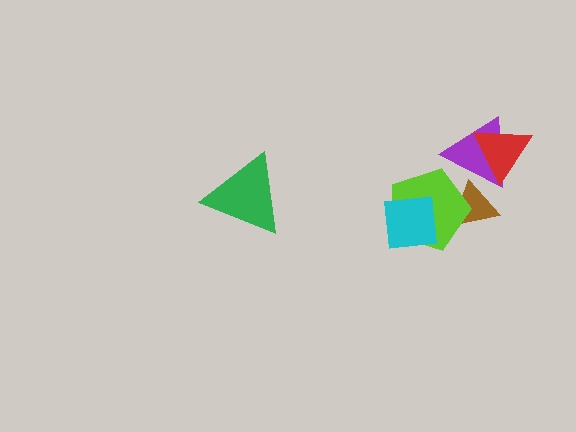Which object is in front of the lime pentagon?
The cyan square is in front of the lime pentagon.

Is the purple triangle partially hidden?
Yes, it is partially covered by another shape.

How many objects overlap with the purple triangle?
2 objects overlap with the purple triangle.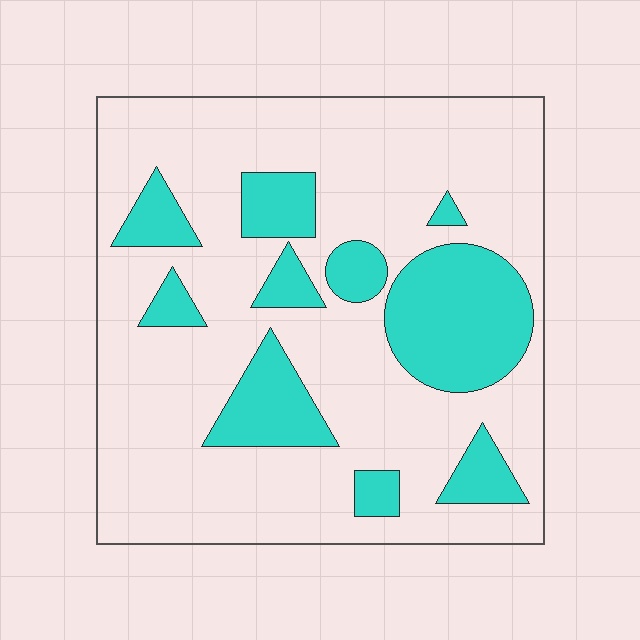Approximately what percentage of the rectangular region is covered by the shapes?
Approximately 25%.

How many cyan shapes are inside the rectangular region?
10.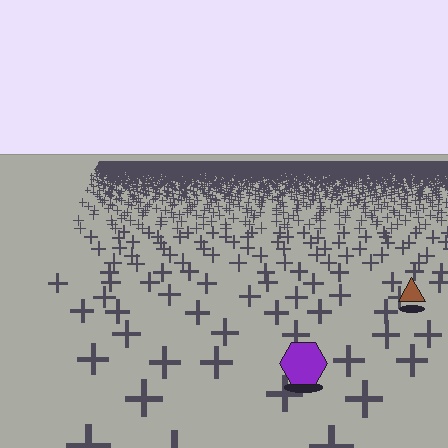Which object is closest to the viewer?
The purple hexagon is closest. The texture marks near it are larger and more spread out.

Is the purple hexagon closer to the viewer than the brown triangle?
Yes. The purple hexagon is closer — you can tell from the texture gradient: the ground texture is coarser near it.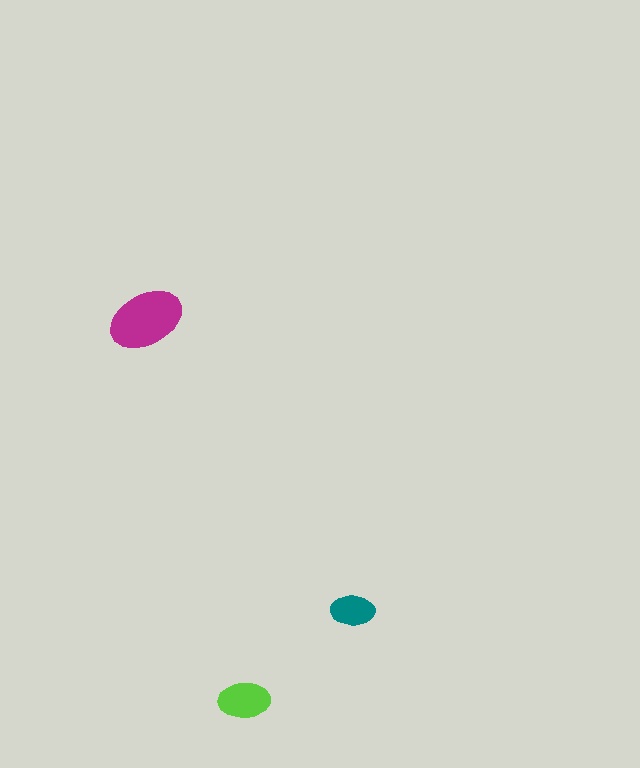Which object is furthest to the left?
The magenta ellipse is leftmost.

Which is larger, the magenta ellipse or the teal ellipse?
The magenta one.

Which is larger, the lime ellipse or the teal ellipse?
The lime one.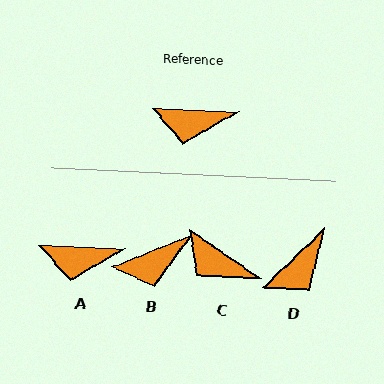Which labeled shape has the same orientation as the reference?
A.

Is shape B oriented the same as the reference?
No, it is off by about 23 degrees.